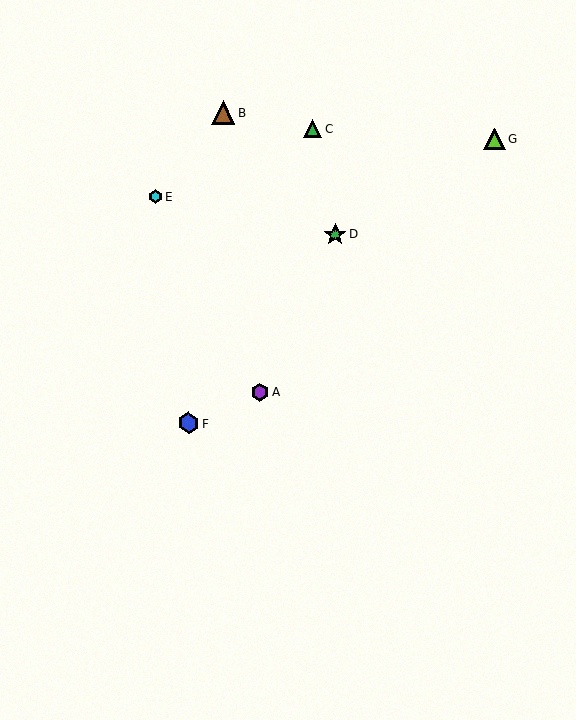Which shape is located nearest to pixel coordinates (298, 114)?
The green triangle (labeled C) at (313, 129) is nearest to that location.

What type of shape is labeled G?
Shape G is a lime triangle.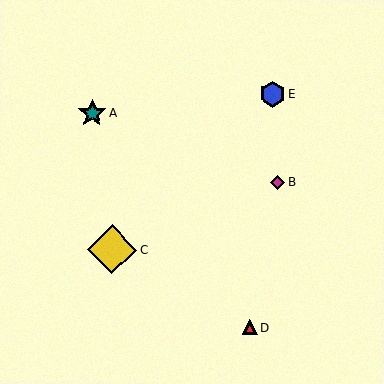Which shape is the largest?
The yellow diamond (labeled C) is the largest.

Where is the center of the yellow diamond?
The center of the yellow diamond is at (112, 249).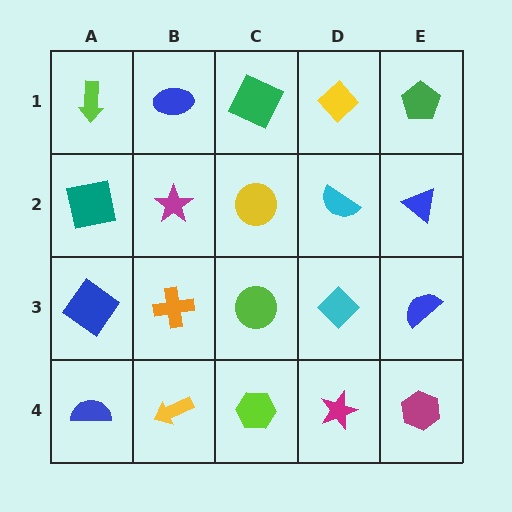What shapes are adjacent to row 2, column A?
A lime arrow (row 1, column A), a blue diamond (row 3, column A), a magenta star (row 2, column B).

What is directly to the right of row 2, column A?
A magenta star.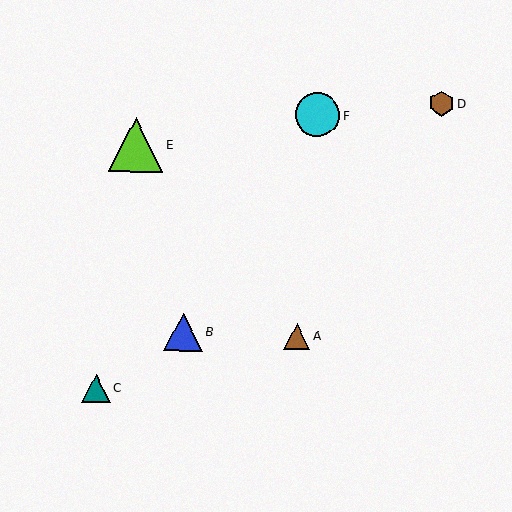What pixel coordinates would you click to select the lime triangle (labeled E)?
Click at (136, 144) to select the lime triangle E.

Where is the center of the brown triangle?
The center of the brown triangle is at (297, 336).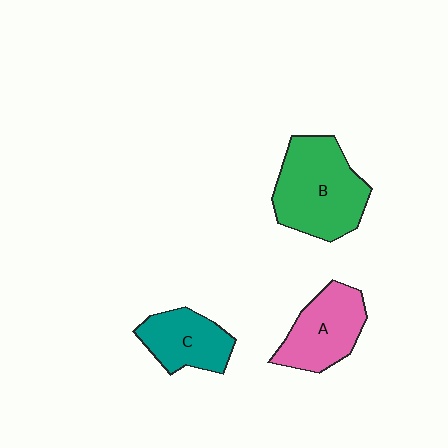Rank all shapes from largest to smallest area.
From largest to smallest: B (green), A (pink), C (teal).